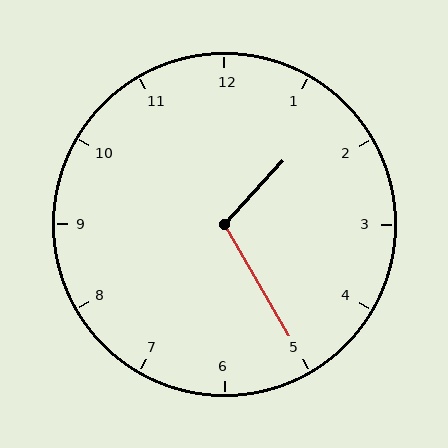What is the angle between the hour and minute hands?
Approximately 108 degrees.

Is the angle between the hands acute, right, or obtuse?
It is obtuse.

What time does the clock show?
1:25.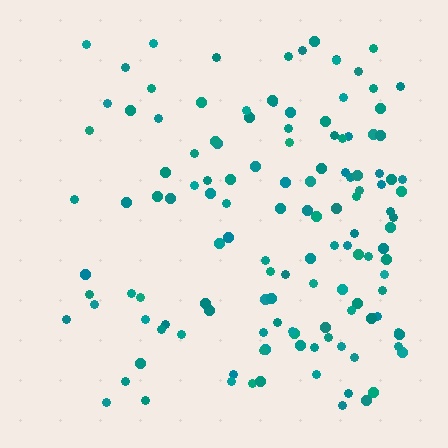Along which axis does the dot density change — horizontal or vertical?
Horizontal.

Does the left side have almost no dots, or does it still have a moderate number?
Still a moderate number, just noticeably fewer than the right.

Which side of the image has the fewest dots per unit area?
The left.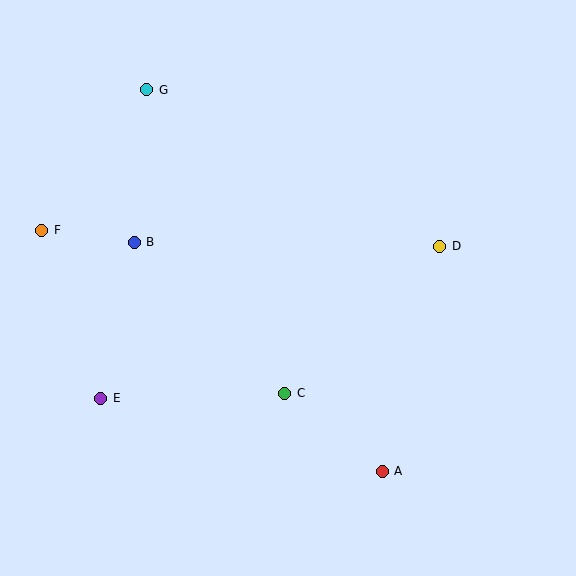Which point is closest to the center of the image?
Point C at (285, 393) is closest to the center.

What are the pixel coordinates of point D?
Point D is at (440, 246).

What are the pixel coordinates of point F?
Point F is at (42, 230).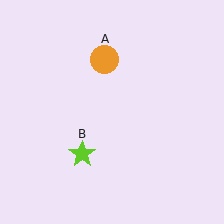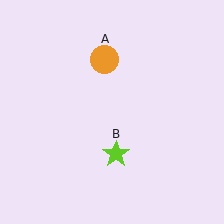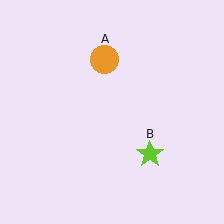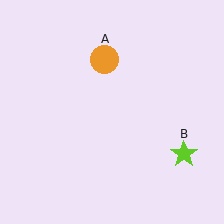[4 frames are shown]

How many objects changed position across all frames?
1 object changed position: lime star (object B).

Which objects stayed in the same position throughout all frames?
Orange circle (object A) remained stationary.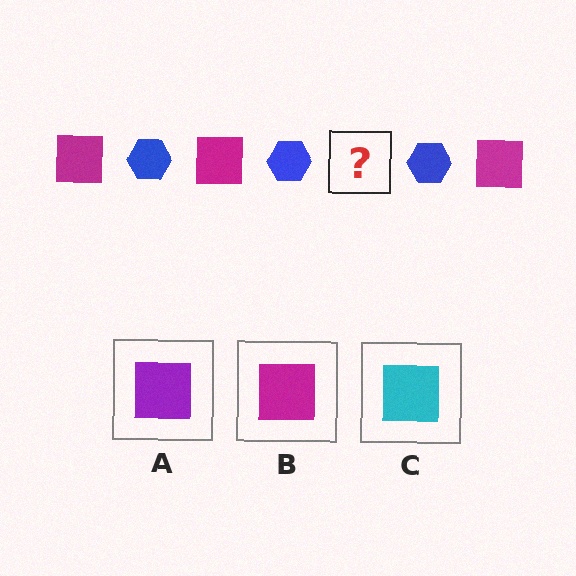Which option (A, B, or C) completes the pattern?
B.